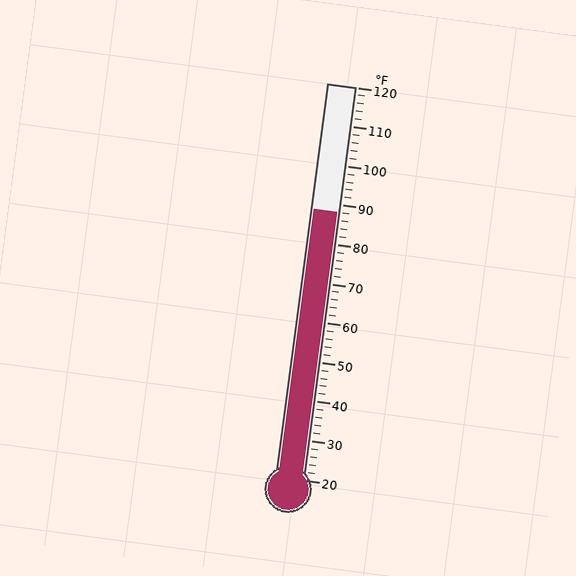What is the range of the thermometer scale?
The thermometer scale ranges from 20°F to 120°F.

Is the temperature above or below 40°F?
The temperature is above 40°F.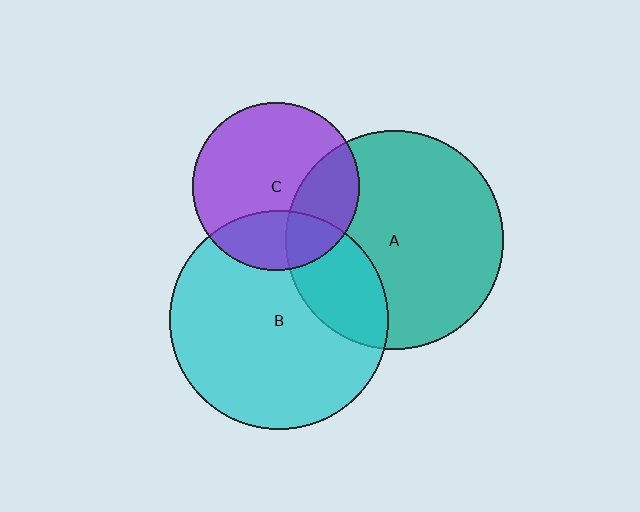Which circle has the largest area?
Circle B (cyan).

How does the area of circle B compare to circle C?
Approximately 1.7 times.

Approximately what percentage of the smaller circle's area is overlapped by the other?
Approximately 30%.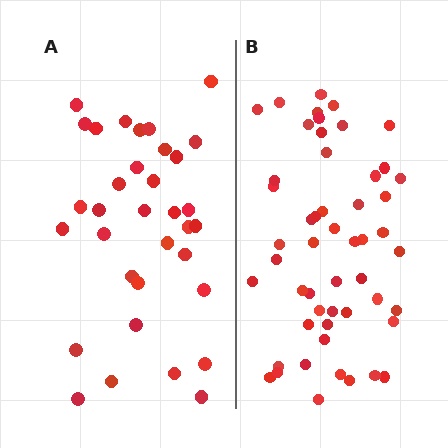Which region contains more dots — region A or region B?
Region B (the right region) has more dots.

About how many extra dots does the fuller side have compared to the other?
Region B has approximately 20 more dots than region A.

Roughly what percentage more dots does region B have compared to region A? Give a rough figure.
About 55% more.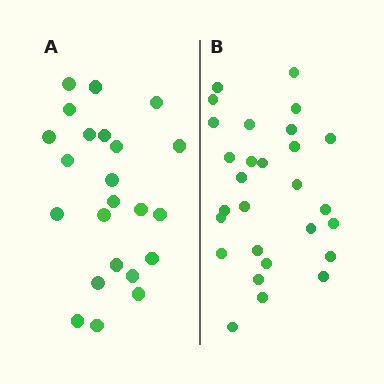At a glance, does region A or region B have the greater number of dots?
Region B (the right region) has more dots.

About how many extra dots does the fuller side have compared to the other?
Region B has about 5 more dots than region A.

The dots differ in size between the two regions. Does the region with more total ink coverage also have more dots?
No. Region A has more total ink coverage because its dots are larger, but region B actually contains more individual dots. Total area can be misleading — the number of items is what matters here.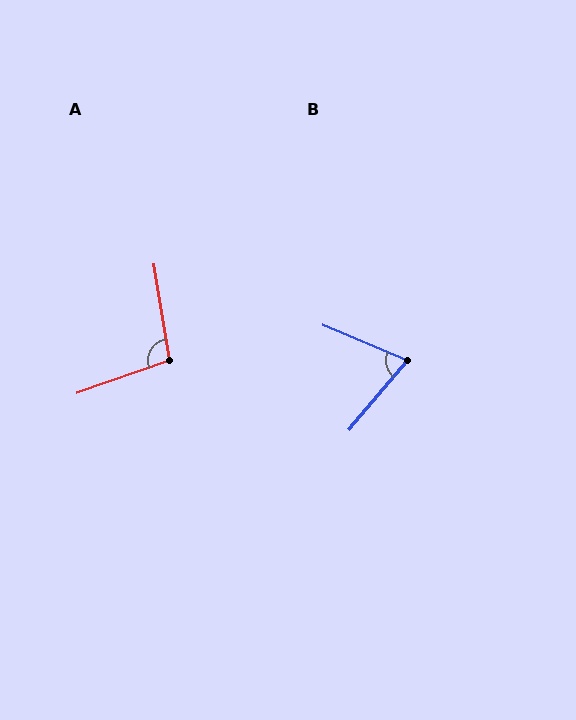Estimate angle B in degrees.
Approximately 73 degrees.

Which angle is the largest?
A, at approximately 100 degrees.